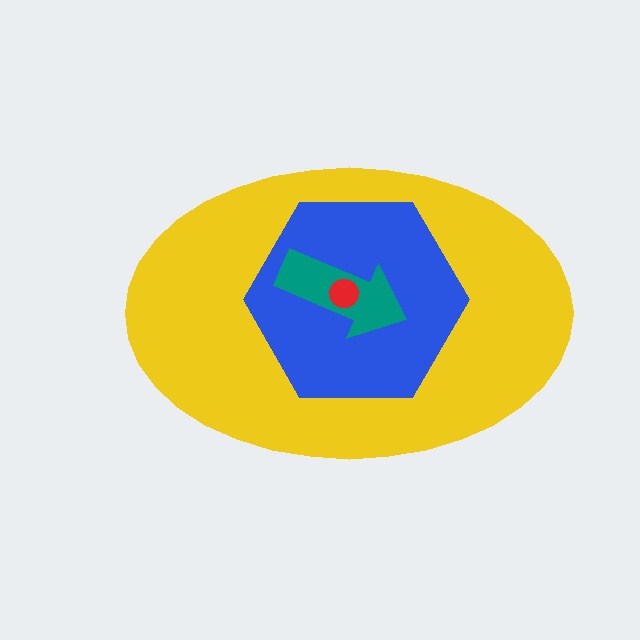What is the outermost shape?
The yellow ellipse.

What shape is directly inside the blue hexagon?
The teal arrow.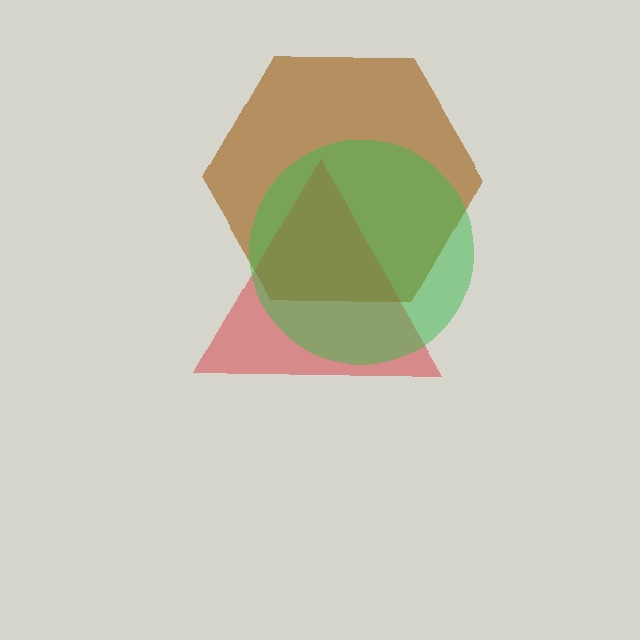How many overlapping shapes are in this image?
There are 3 overlapping shapes in the image.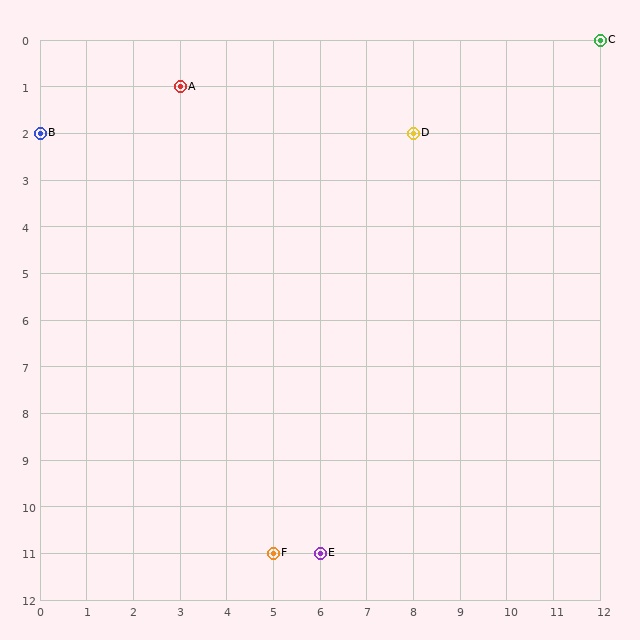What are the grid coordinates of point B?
Point B is at grid coordinates (0, 2).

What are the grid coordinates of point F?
Point F is at grid coordinates (5, 11).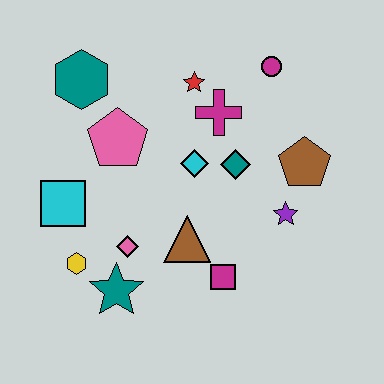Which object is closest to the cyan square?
The yellow hexagon is closest to the cyan square.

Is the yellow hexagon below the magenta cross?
Yes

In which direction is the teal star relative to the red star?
The teal star is below the red star.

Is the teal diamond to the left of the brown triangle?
No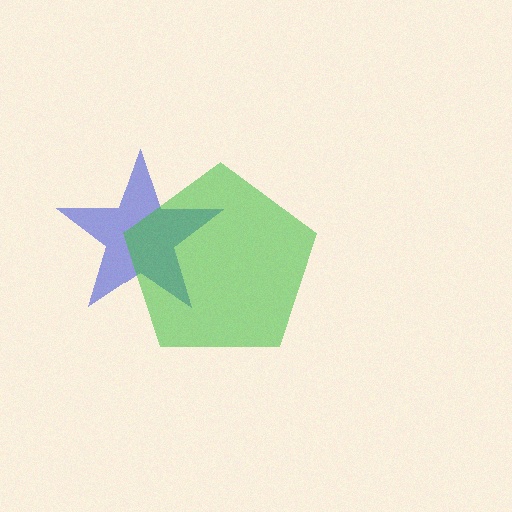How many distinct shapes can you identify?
There are 2 distinct shapes: a blue star, a green pentagon.